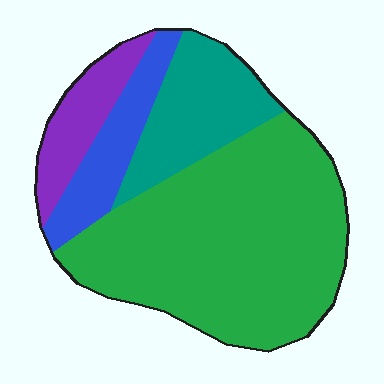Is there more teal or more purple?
Teal.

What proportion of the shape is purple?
Purple takes up about one tenth (1/10) of the shape.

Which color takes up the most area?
Green, at roughly 60%.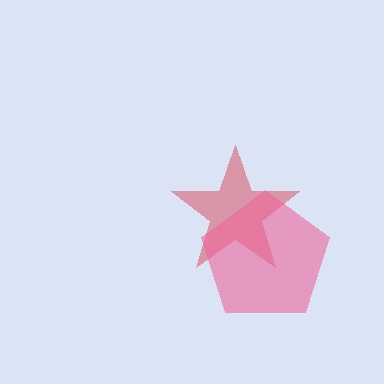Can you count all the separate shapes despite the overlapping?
Yes, there are 2 separate shapes.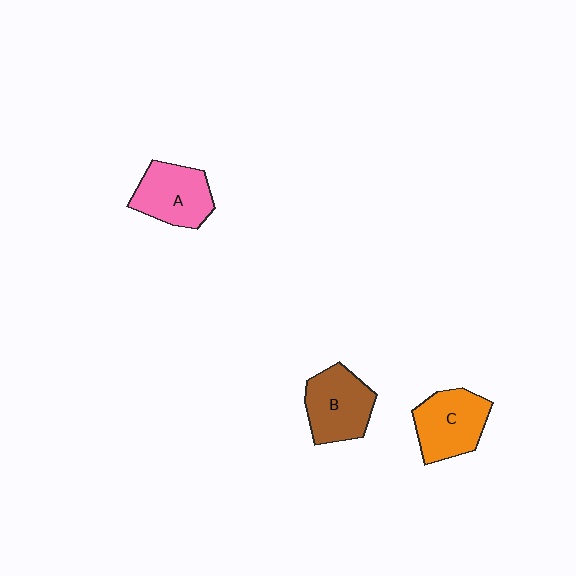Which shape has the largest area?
Shape C (orange).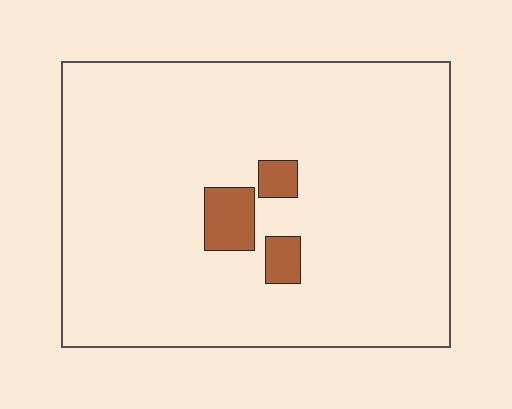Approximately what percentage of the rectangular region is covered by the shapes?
Approximately 5%.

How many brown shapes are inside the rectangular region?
3.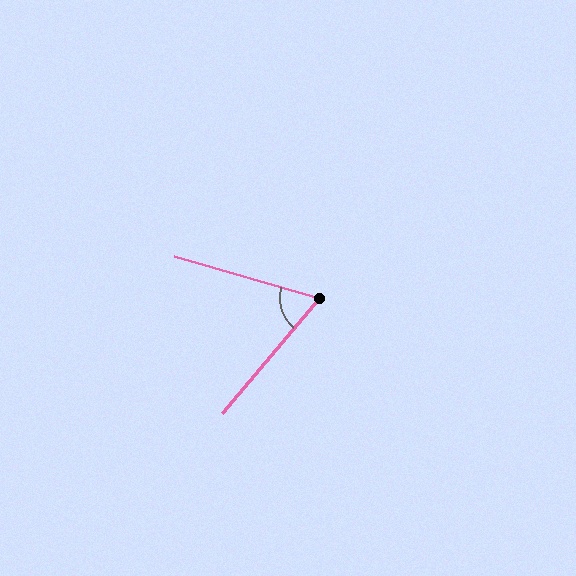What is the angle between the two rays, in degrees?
Approximately 66 degrees.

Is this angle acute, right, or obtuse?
It is acute.